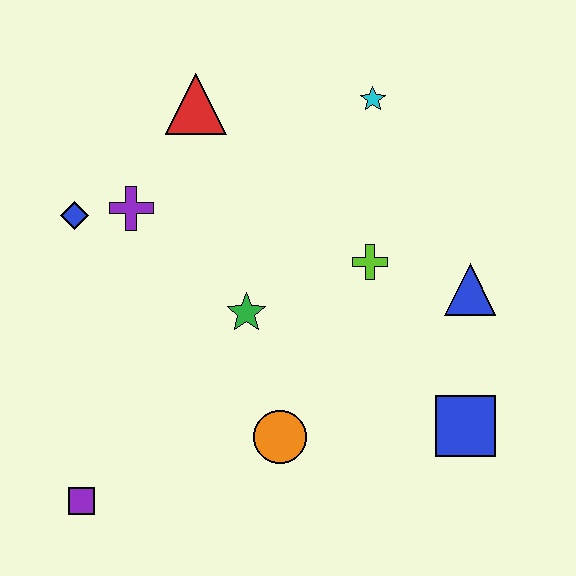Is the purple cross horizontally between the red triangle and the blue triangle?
No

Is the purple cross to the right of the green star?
No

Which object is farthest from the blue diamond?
The blue square is farthest from the blue diamond.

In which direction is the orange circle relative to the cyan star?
The orange circle is below the cyan star.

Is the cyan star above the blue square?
Yes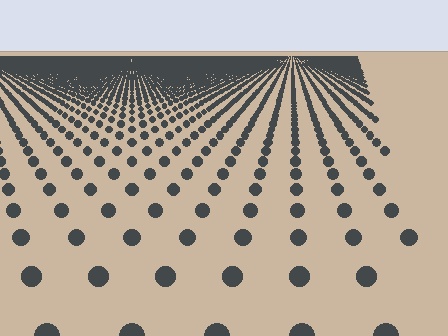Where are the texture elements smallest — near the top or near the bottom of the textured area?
Near the top.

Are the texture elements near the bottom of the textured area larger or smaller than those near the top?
Larger. Near the bottom, elements are closer to the viewer and appear at a bigger on-screen size.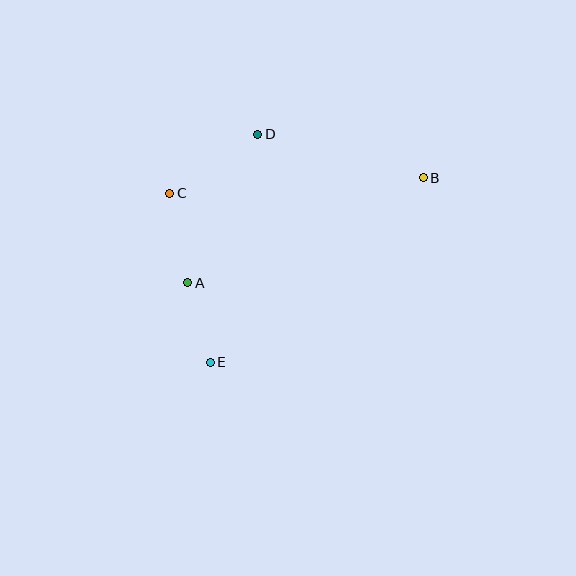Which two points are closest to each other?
Points A and E are closest to each other.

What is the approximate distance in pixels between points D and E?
The distance between D and E is approximately 233 pixels.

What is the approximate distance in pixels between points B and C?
The distance between B and C is approximately 254 pixels.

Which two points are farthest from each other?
Points B and E are farthest from each other.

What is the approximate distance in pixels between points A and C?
The distance between A and C is approximately 91 pixels.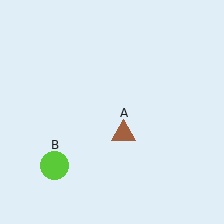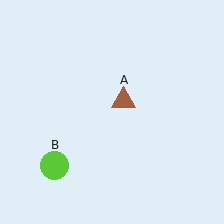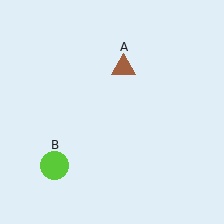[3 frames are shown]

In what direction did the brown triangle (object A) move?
The brown triangle (object A) moved up.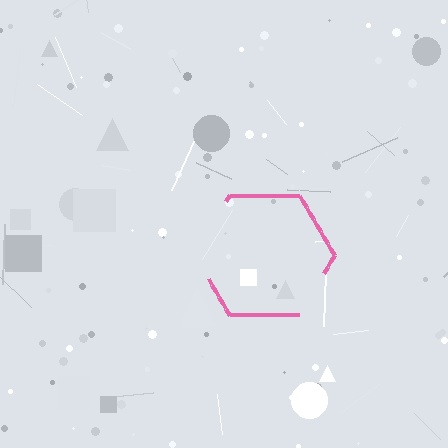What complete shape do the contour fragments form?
The contour fragments form a hexagon.